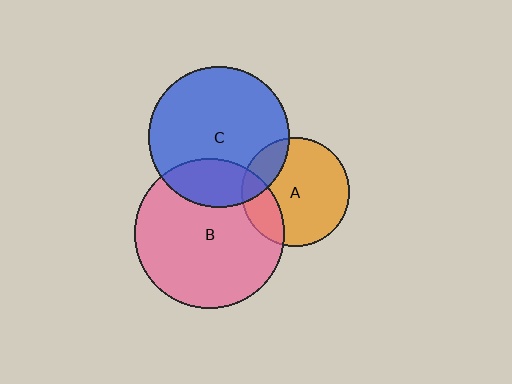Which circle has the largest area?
Circle B (pink).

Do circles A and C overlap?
Yes.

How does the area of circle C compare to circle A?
Approximately 1.7 times.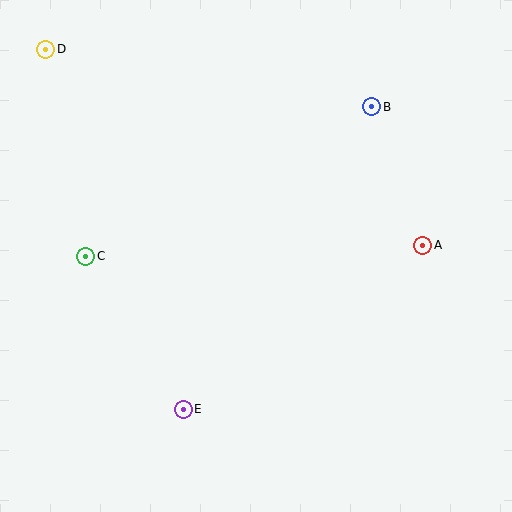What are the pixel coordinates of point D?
Point D is at (46, 49).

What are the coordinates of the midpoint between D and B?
The midpoint between D and B is at (209, 78).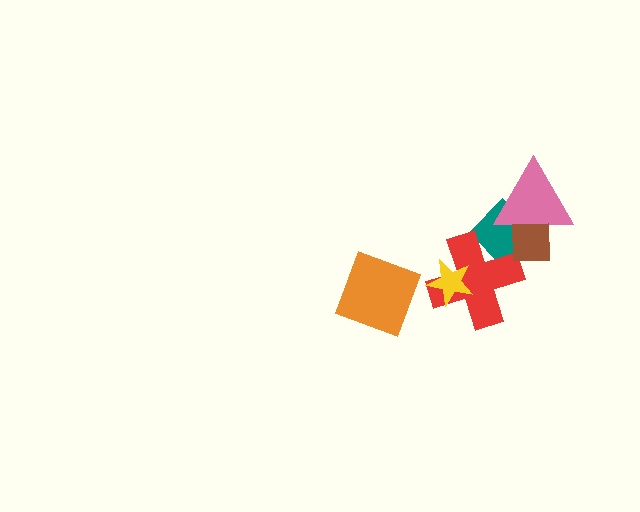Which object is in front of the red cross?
The yellow star is in front of the red cross.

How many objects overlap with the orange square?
0 objects overlap with the orange square.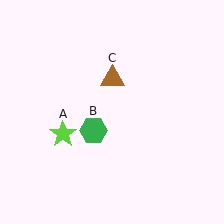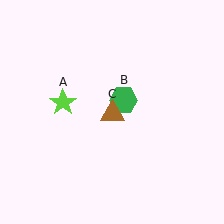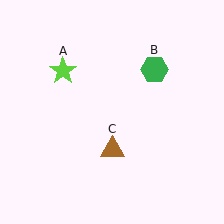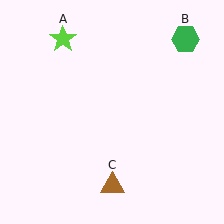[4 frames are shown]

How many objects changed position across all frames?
3 objects changed position: lime star (object A), green hexagon (object B), brown triangle (object C).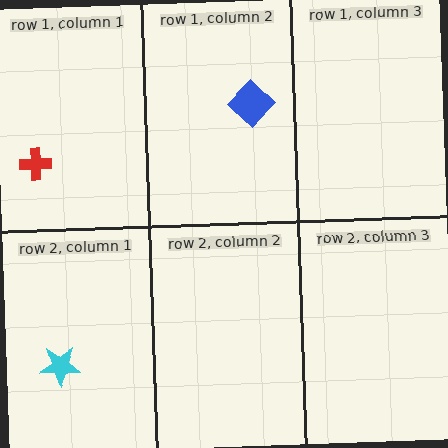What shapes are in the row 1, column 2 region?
The blue diamond.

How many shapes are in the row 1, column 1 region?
1.